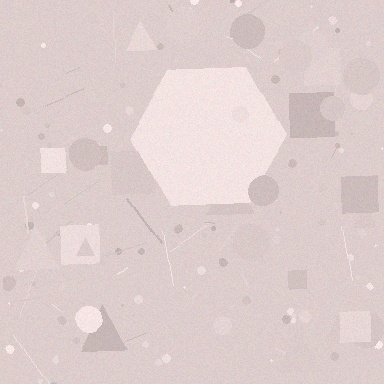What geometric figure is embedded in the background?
A hexagon is embedded in the background.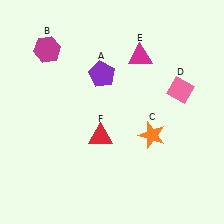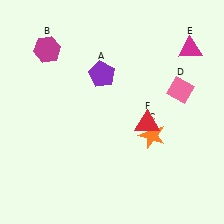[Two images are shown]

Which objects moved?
The objects that moved are: the magenta triangle (E), the red triangle (F).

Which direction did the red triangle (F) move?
The red triangle (F) moved right.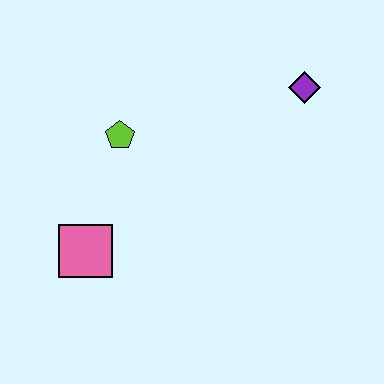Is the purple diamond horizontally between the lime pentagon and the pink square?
No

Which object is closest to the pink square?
The lime pentagon is closest to the pink square.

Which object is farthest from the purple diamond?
The pink square is farthest from the purple diamond.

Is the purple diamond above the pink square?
Yes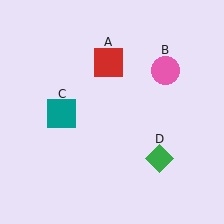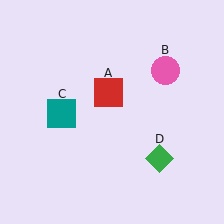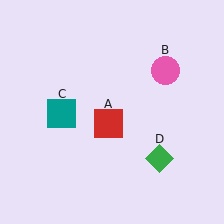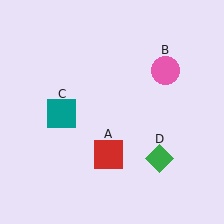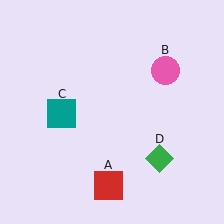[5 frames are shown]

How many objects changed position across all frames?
1 object changed position: red square (object A).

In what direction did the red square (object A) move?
The red square (object A) moved down.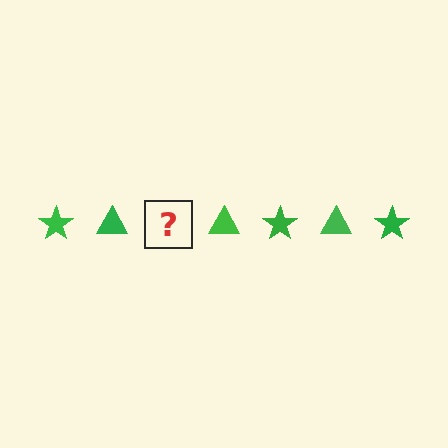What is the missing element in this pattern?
The missing element is a green star.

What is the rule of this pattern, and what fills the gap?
The rule is that the pattern cycles through star, triangle shapes in green. The gap should be filled with a green star.